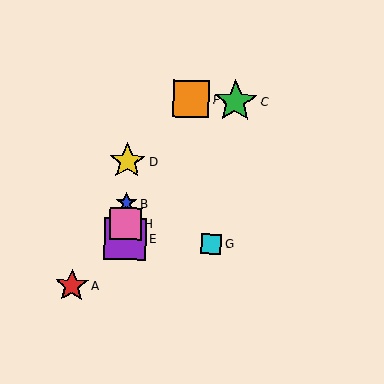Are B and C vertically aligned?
No, B is at x≈126 and C is at x≈236.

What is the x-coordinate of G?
Object G is at x≈211.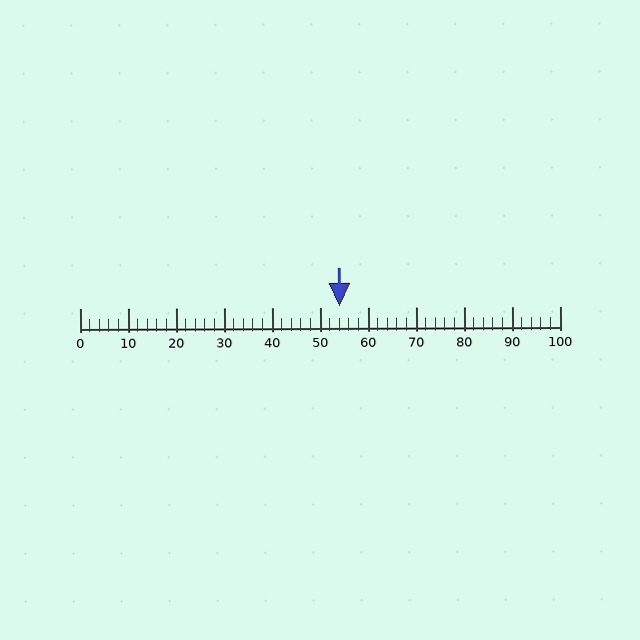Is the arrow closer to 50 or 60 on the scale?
The arrow is closer to 50.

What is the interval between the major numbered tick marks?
The major tick marks are spaced 10 units apart.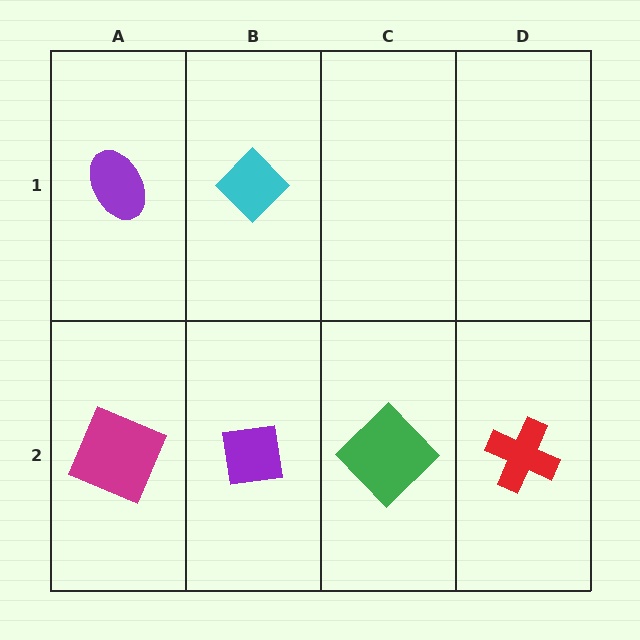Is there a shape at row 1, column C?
No, that cell is empty.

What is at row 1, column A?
A purple ellipse.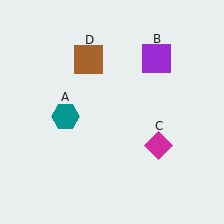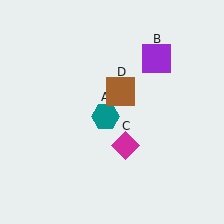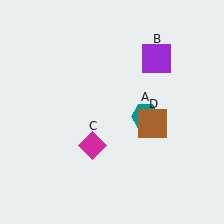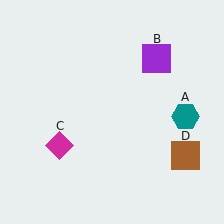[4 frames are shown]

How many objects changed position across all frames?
3 objects changed position: teal hexagon (object A), magenta diamond (object C), brown square (object D).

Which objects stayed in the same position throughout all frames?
Purple square (object B) remained stationary.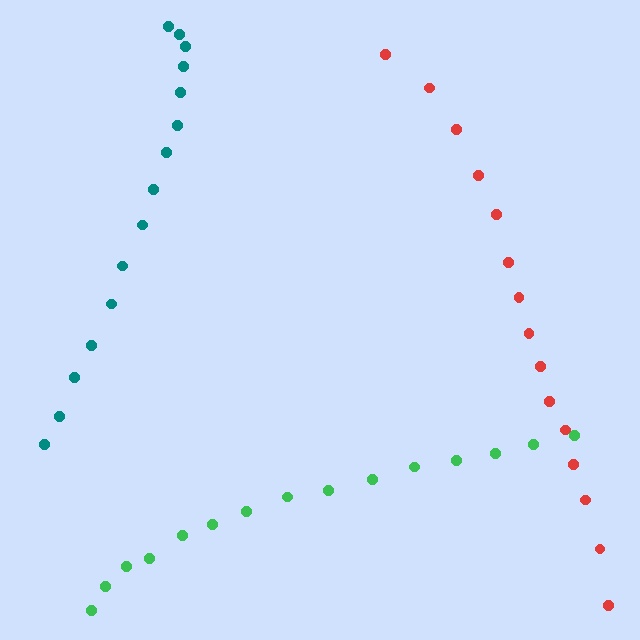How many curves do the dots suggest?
There are 3 distinct paths.